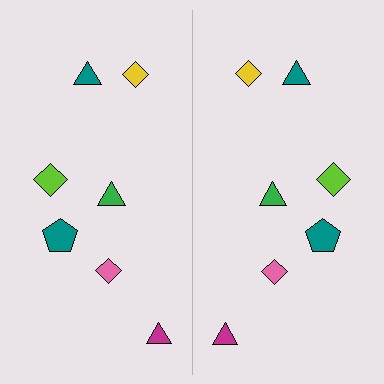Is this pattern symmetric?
Yes, this pattern has bilateral (reflection) symmetry.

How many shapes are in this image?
There are 14 shapes in this image.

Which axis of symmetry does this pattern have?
The pattern has a vertical axis of symmetry running through the center of the image.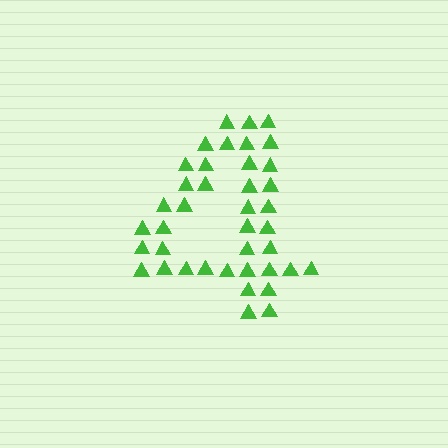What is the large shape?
The large shape is the digit 4.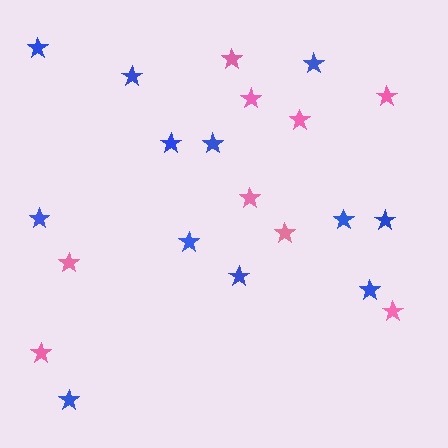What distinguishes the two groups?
There are 2 groups: one group of pink stars (9) and one group of blue stars (12).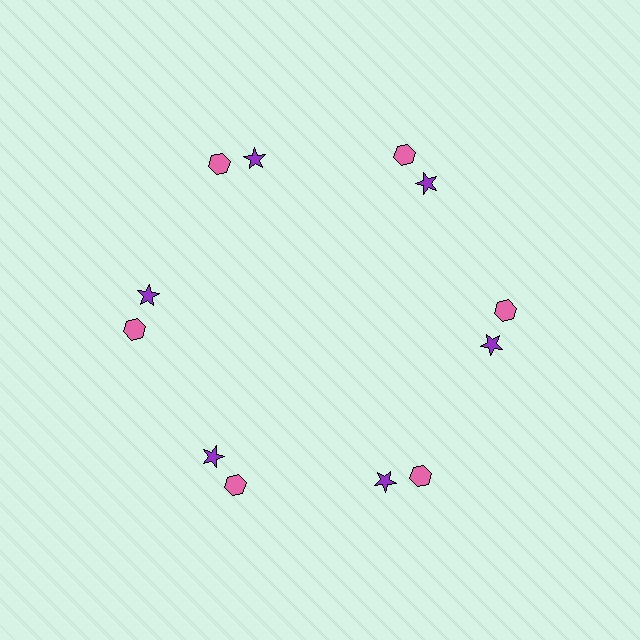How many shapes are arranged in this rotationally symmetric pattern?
There are 12 shapes, arranged in 6 groups of 2.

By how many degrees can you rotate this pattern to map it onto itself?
The pattern maps onto itself every 60 degrees of rotation.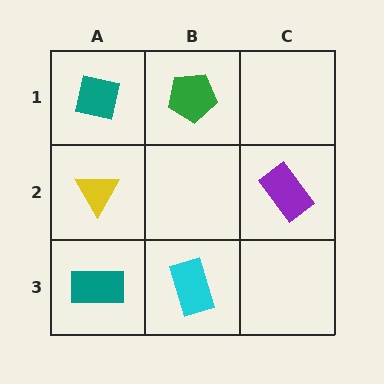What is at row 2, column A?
A yellow triangle.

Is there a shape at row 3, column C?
No, that cell is empty.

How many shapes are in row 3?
2 shapes.